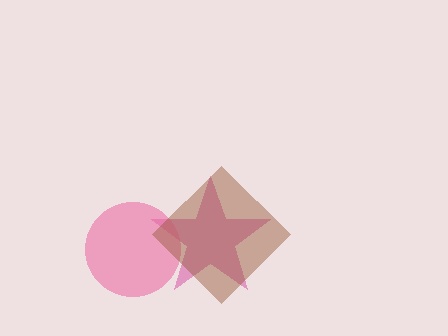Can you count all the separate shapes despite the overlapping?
Yes, there are 3 separate shapes.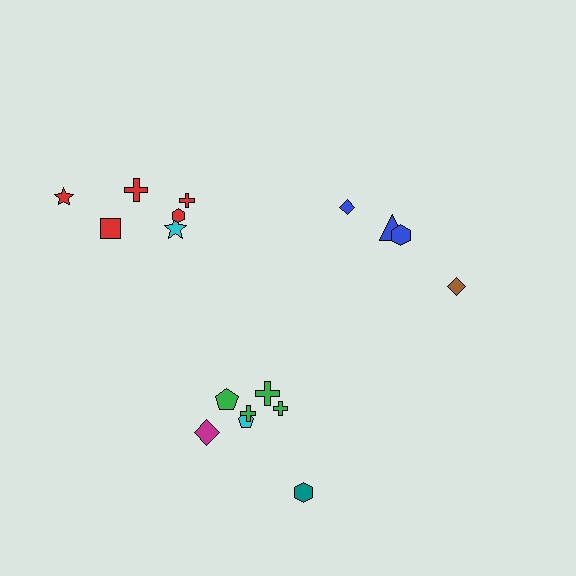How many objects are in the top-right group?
There are 4 objects.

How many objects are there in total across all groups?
There are 17 objects.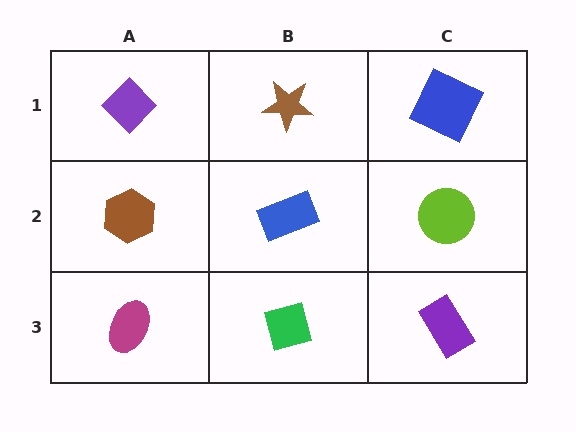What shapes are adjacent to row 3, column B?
A blue rectangle (row 2, column B), a magenta ellipse (row 3, column A), a purple rectangle (row 3, column C).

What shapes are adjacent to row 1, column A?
A brown hexagon (row 2, column A), a brown star (row 1, column B).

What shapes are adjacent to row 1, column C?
A lime circle (row 2, column C), a brown star (row 1, column B).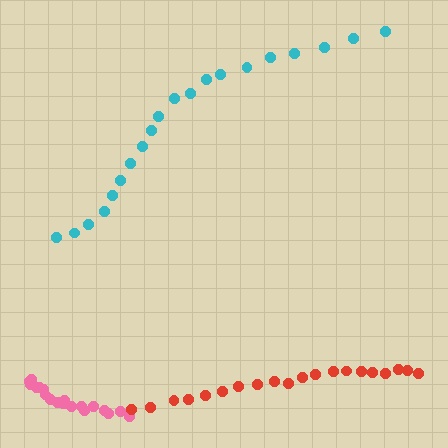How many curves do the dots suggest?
There are 3 distinct paths.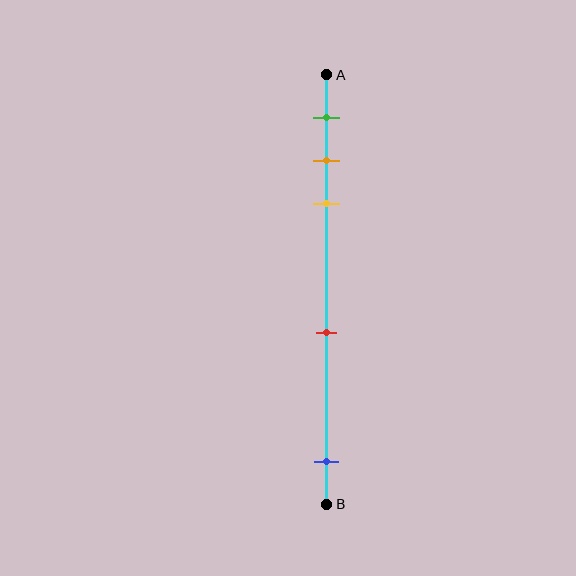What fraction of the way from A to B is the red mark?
The red mark is approximately 60% (0.6) of the way from A to B.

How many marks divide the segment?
There are 5 marks dividing the segment.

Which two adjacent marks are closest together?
The orange and yellow marks are the closest adjacent pair.